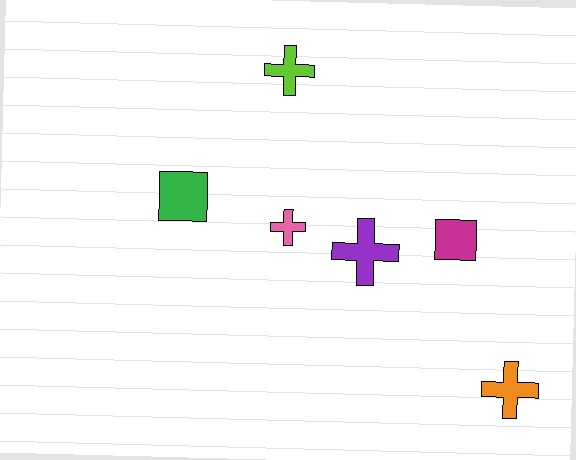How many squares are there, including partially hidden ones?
There are 2 squares.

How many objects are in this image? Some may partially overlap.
There are 6 objects.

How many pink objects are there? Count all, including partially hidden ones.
There is 1 pink object.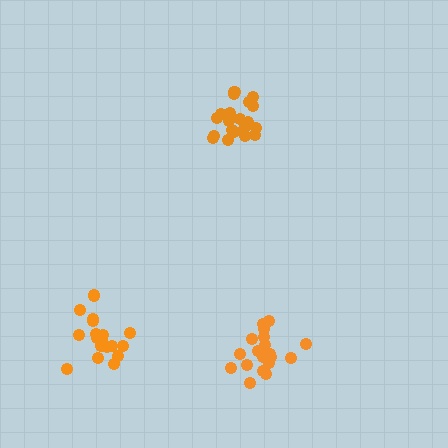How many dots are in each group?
Group 1: 18 dots, Group 2: 20 dots, Group 3: 19 dots (57 total).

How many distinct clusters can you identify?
There are 3 distinct clusters.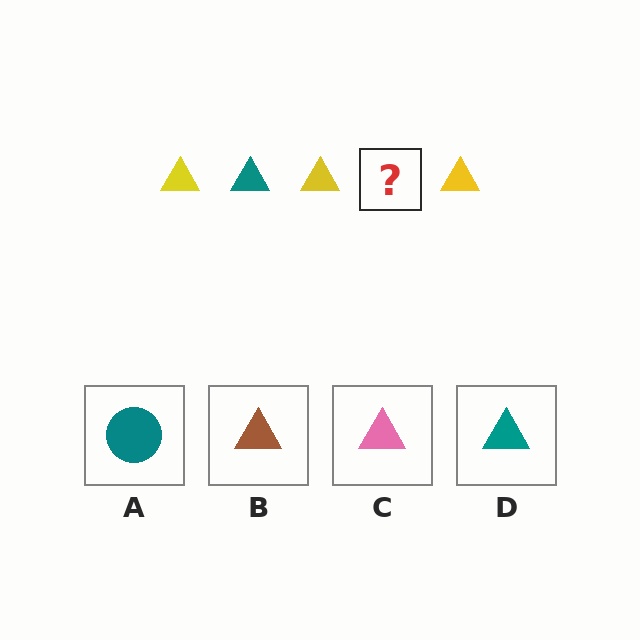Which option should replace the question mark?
Option D.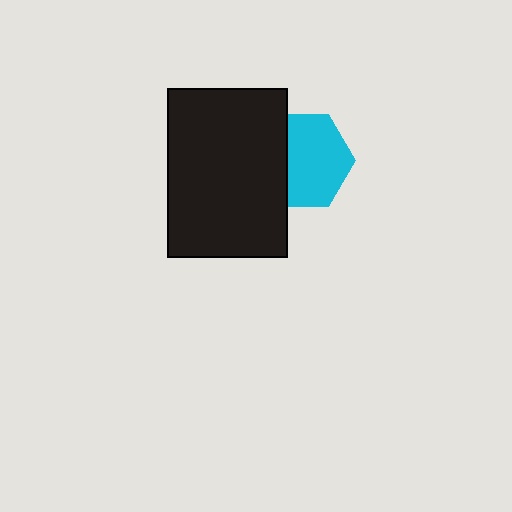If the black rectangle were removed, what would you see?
You would see the complete cyan hexagon.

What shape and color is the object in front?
The object in front is a black rectangle.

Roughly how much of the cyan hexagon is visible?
Most of it is visible (roughly 68%).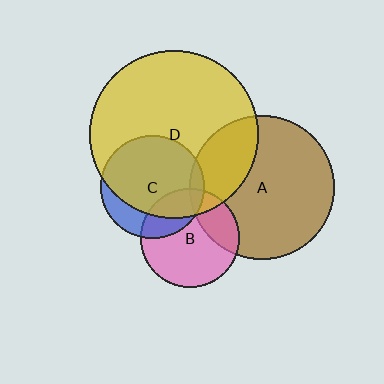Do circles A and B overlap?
Yes.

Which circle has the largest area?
Circle D (yellow).